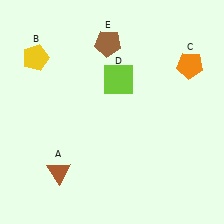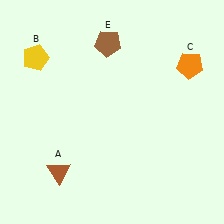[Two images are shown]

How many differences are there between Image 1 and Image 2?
There is 1 difference between the two images.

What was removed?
The lime square (D) was removed in Image 2.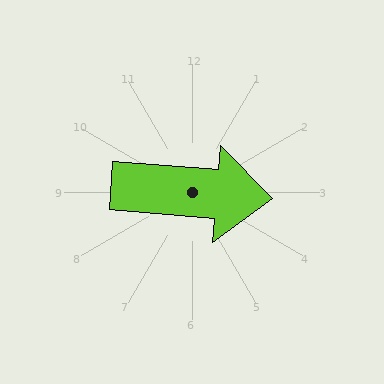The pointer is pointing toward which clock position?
Roughly 3 o'clock.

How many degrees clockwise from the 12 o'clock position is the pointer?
Approximately 94 degrees.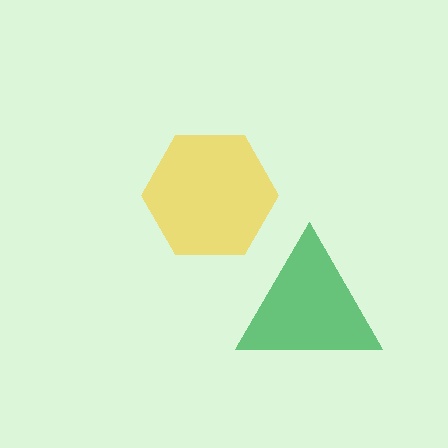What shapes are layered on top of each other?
The layered shapes are: a yellow hexagon, a green triangle.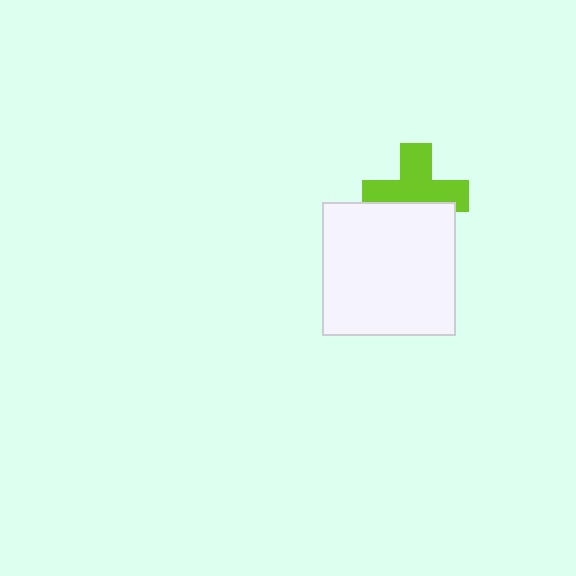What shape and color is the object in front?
The object in front is a white square.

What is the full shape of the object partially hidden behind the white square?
The partially hidden object is a lime cross.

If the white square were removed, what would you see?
You would see the complete lime cross.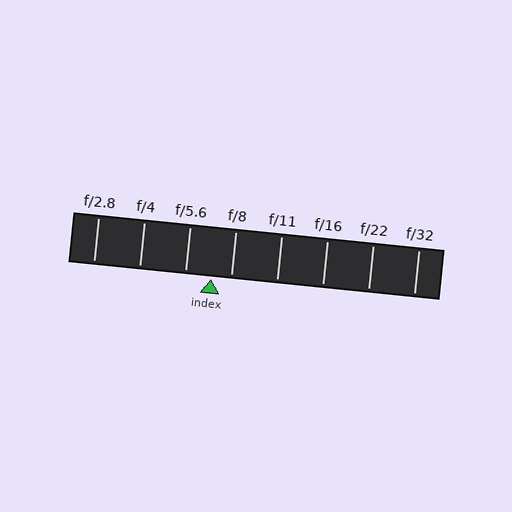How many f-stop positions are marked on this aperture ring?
There are 8 f-stop positions marked.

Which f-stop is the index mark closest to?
The index mark is closest to f/8.